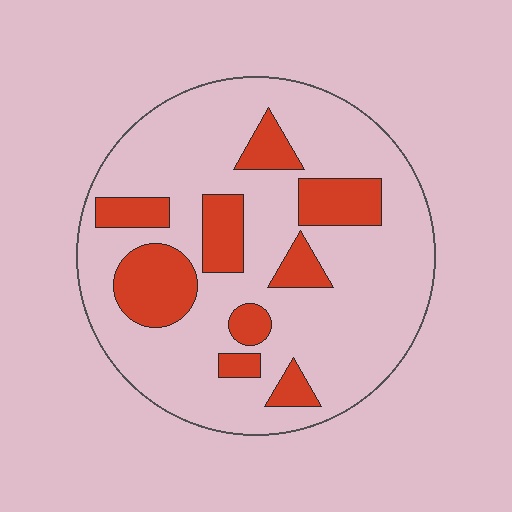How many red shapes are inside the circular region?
9.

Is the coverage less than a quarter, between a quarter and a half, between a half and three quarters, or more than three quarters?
Less than a quarter.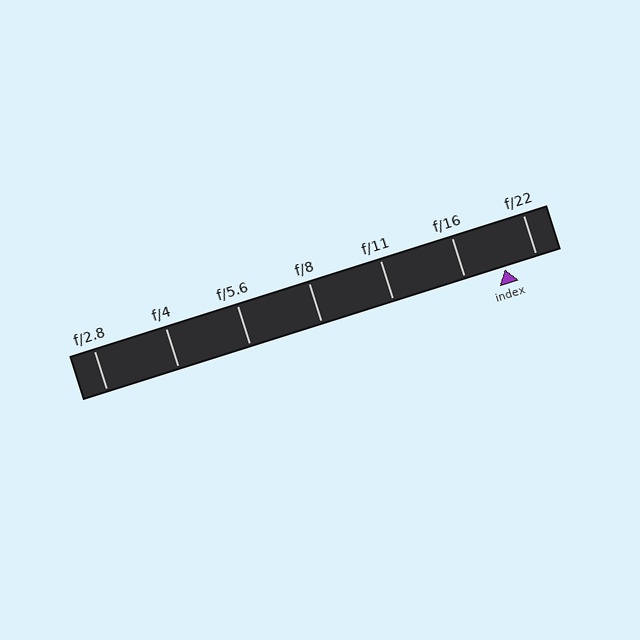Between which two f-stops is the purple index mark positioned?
The index mark is between f/16 and f/22.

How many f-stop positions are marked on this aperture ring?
There are 7 f-stop positions marked.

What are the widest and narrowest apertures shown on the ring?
The widest aperture shown is f/2.8 and the narrowest is f/22.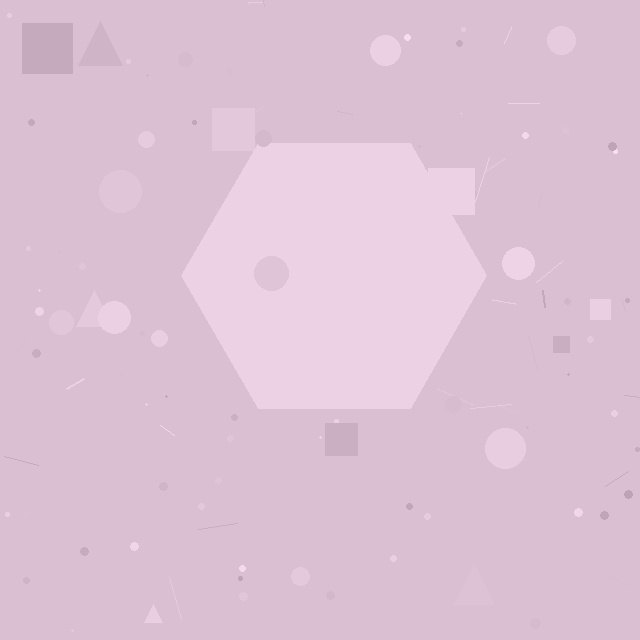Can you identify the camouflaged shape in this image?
The camouflaged shape is a hexagon.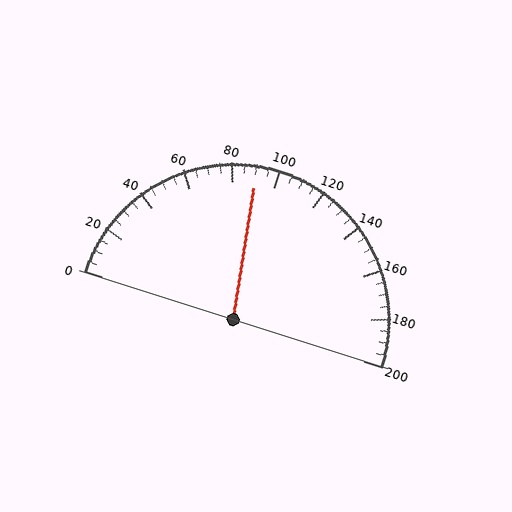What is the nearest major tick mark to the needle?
The nearest major tick mark is 80.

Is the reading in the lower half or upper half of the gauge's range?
The reading is in the lower half of the range (0 to 200).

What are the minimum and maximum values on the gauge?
The gauge ranges from 0 to 200.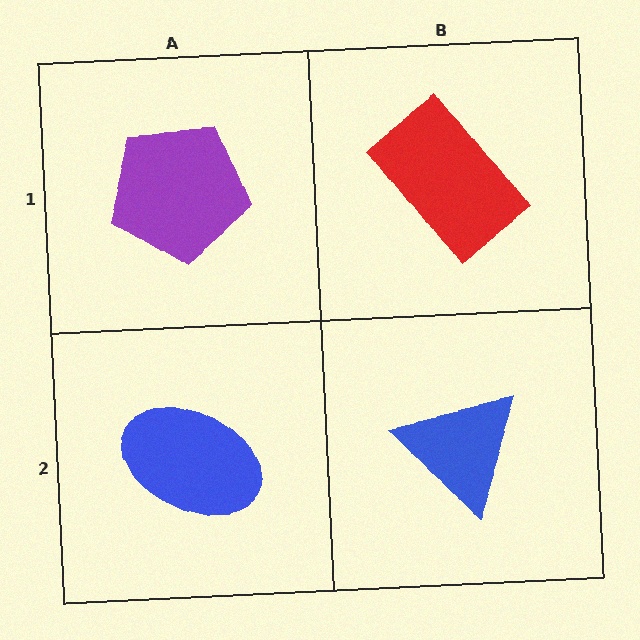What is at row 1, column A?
A purple pentagon.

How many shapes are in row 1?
2 shapes.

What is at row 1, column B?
A red rectangle.